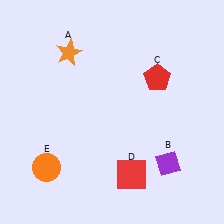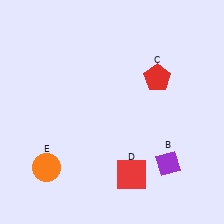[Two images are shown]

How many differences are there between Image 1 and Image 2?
There is 1 difference between the two images.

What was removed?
The orange star (A) was removed in Image 2.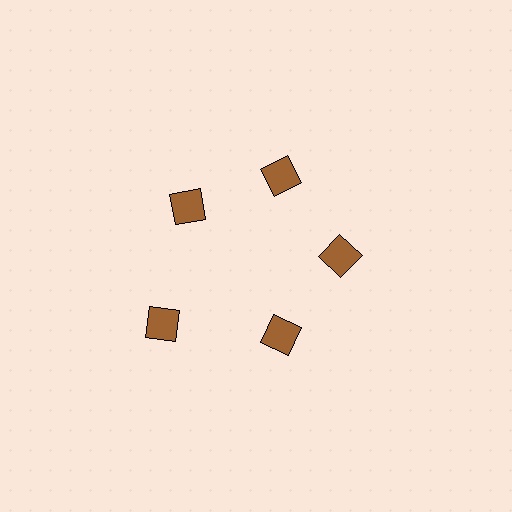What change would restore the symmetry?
The symmetry would be restored by moving it inward, back onto the ring so that all 5 diamonds sit at equal angles and equal distance from the center.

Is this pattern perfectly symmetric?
No. The 5 brown diamonds are arranged in a ring, but one element near the 8 o'clock position is pushed outward from the center, breaking the 5-fold rotational symmetry.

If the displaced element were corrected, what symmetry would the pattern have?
It would have 5-fold rotational symmetry — the pattern would map onto itself every 72 degrees.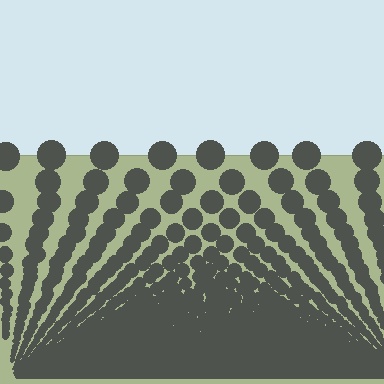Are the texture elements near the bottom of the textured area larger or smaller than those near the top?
Smaller. The gradient is inverted — elements near the bottom are smaller and denser.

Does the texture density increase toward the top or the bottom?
Density increases toward the bottom.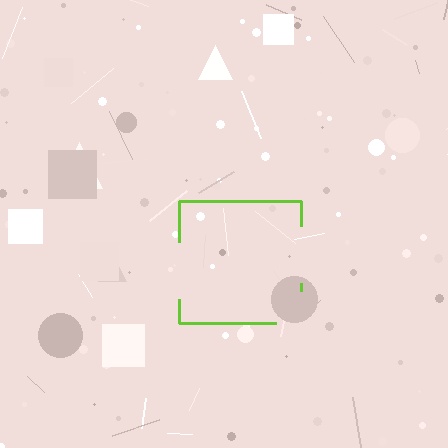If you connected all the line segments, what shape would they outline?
They would outline a square.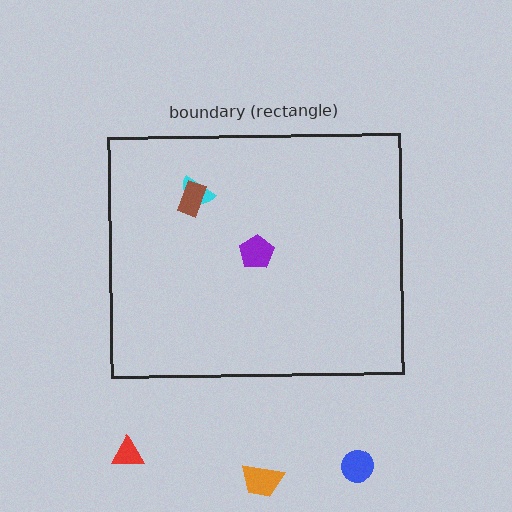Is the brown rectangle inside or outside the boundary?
Inside.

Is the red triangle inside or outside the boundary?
Outside.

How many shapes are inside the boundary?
3 inside, 3 outside.